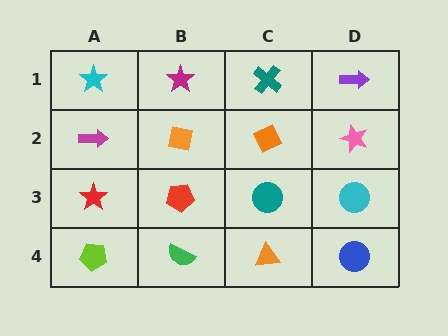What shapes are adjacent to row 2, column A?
A cyan star (row 1, column A), a red star (row 3, column A), an orange square (row 2, column B).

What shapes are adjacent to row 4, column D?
A cyan circle (row 3, column D), an orange triangle (row 4, column C).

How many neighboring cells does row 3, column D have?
3.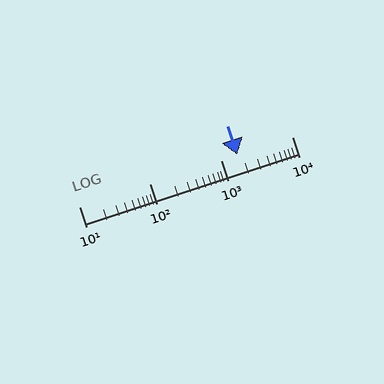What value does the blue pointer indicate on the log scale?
The pointer indicates approximately 1700.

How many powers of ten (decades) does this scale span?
The scale spans 3 decades, from 10 to 10000.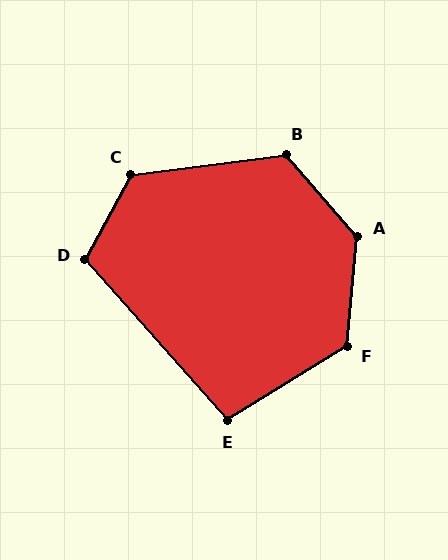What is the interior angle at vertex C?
Approximately 126 degrees (obtuse).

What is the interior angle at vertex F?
Approximately 127 degrees (obtuse).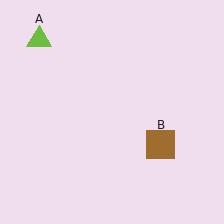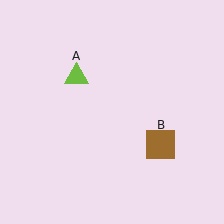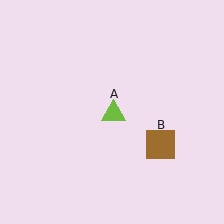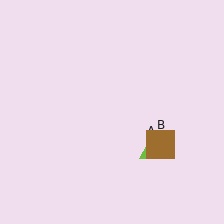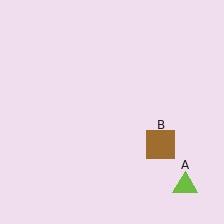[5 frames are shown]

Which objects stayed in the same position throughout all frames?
Brown square (object B) remained stationary.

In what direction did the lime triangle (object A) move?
The lime triangle (object A) moved down and to the right.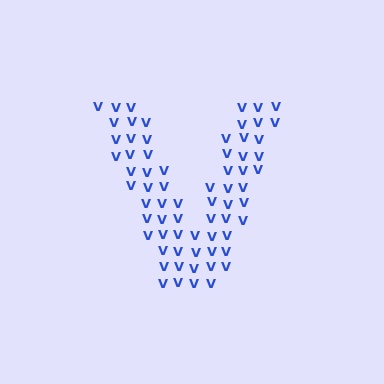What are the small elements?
The small elements are letter V's.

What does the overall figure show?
The overall figure shows the letter V.